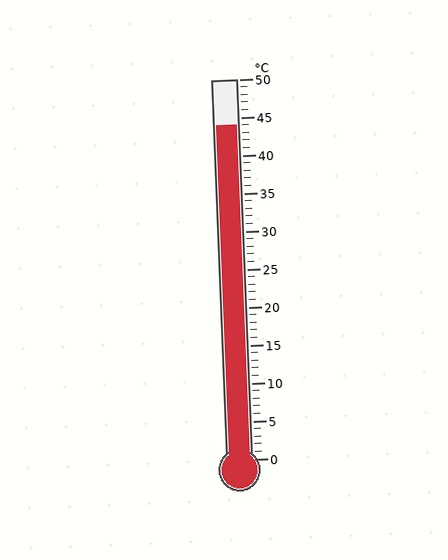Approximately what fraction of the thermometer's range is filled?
The thermometer is filled to approximately 90% of its range.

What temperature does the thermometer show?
The thermometer shows approximately 44°C.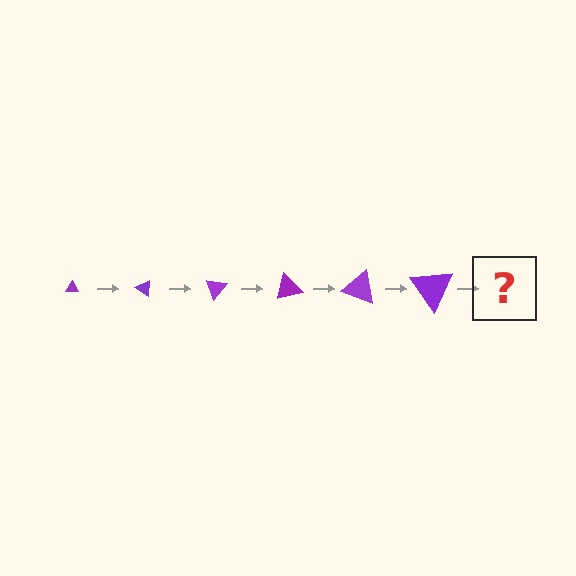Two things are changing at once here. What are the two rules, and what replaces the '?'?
The two rules are that the triangle grows larger each step and it rotates 35 degrees each step. The '?' should be a triangle, larger than the previous one and rotated 210 degrees from the start.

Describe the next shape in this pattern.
It should be a triangle, larger than the previous one and rotated 210 degrees from the start.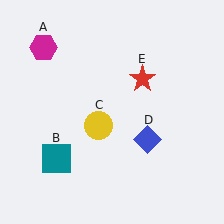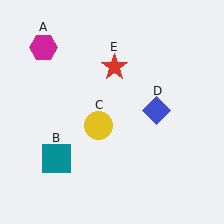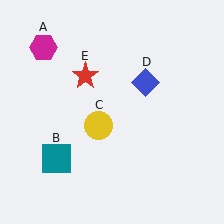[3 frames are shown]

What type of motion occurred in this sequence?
The blue diamond (object D), red star (object E) rotated counterclockwise around the center of the scene.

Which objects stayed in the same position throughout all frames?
Magenta hexagon (object A) and teal square (object B) and yellow circle (object C) remained stationary.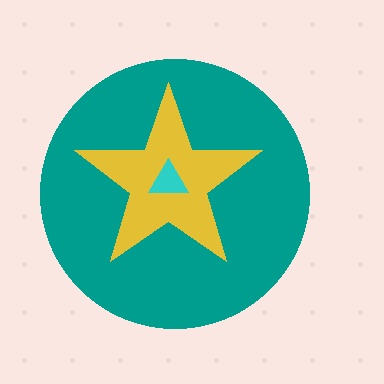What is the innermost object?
The cyan triangle.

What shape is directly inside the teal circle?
The yellow star.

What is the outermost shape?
The teal circle.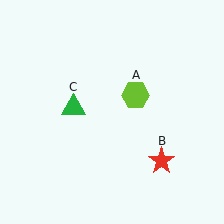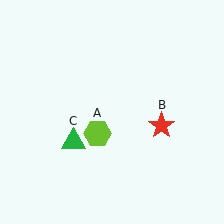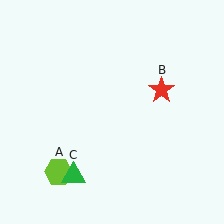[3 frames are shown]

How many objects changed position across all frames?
3 objects changed position: lime hexagon (object A), red star (object B), green triangle (object C).